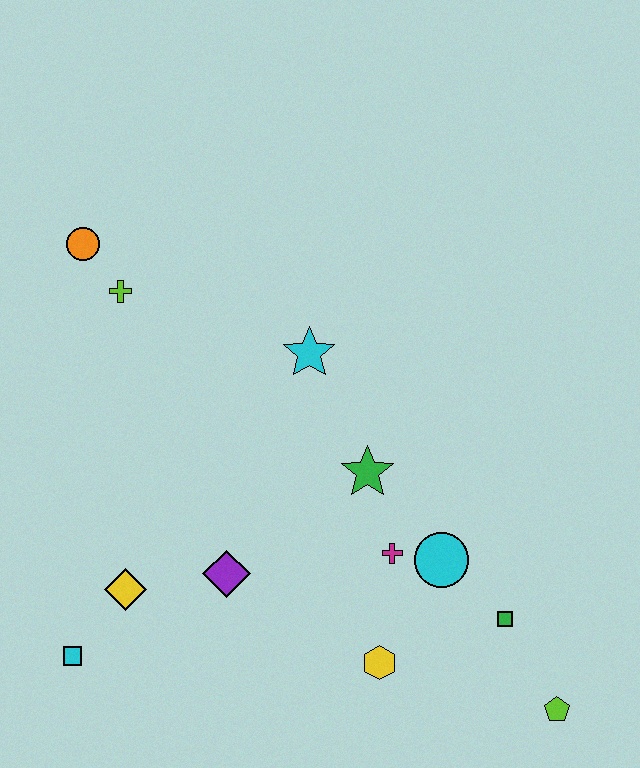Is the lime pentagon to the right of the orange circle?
Yes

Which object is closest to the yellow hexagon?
The magenta cross is closest to the yellow hexagon.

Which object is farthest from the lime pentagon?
The orange circle is farthest from the lime pentagon.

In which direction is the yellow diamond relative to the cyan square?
The yellow diamond is above the cyan square.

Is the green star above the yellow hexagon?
Yes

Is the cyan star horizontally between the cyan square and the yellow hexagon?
Yes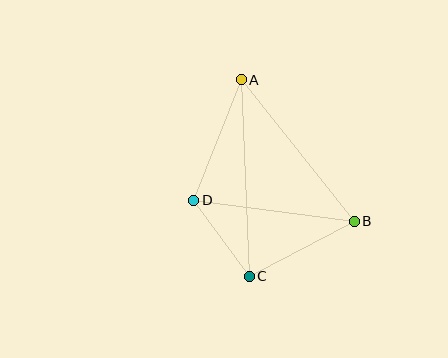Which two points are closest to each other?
Points C and D are closest to each other.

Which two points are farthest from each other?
Points A and C are farthest from each other.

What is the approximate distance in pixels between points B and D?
The distance between B and D is approximately 162 pixels.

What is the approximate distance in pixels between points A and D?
The distance between A and D is approximately 130 pixels.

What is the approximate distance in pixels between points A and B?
The distance between A and B is approximately 181 pixels.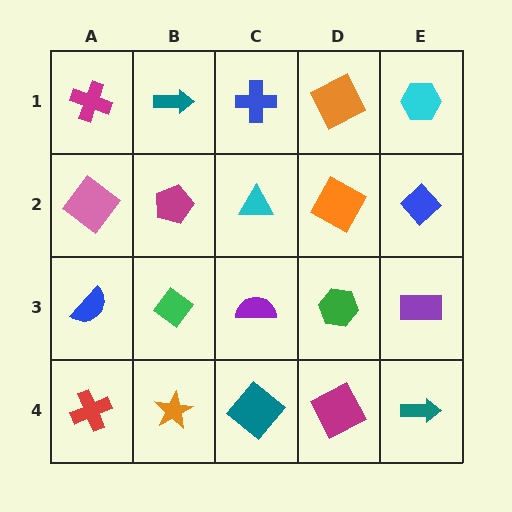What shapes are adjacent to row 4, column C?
A purple semicircle (row 3, column C), an orange star (row 4, column B), a magenta square (row 4, column D).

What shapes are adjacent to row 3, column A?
A pink diamond (row 2, column A), a red cross (row 4, column A), a green diamond (row 3, column B).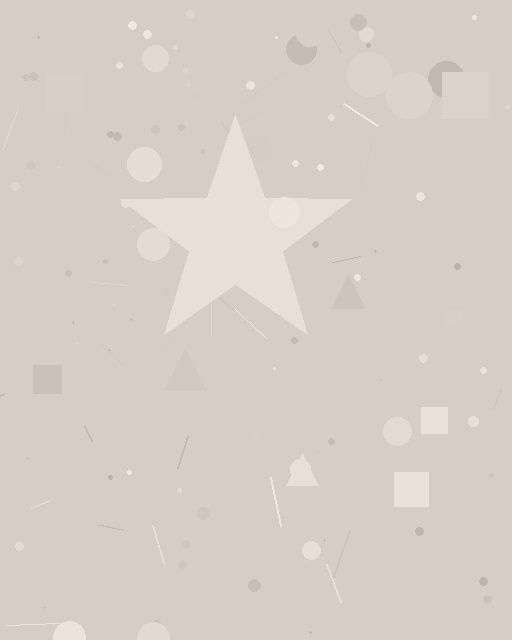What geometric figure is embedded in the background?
A star is embedded in the background.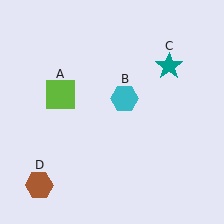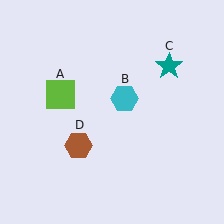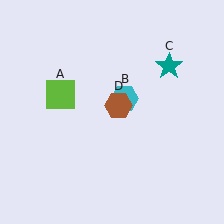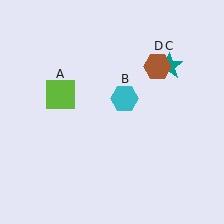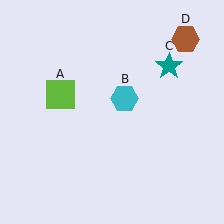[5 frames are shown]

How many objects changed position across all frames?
1 object changed position: brown hexagon (object D).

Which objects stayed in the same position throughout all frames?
Lime square (object A) and cyan hexagon (object B) and teal star (object C) remained stationary.